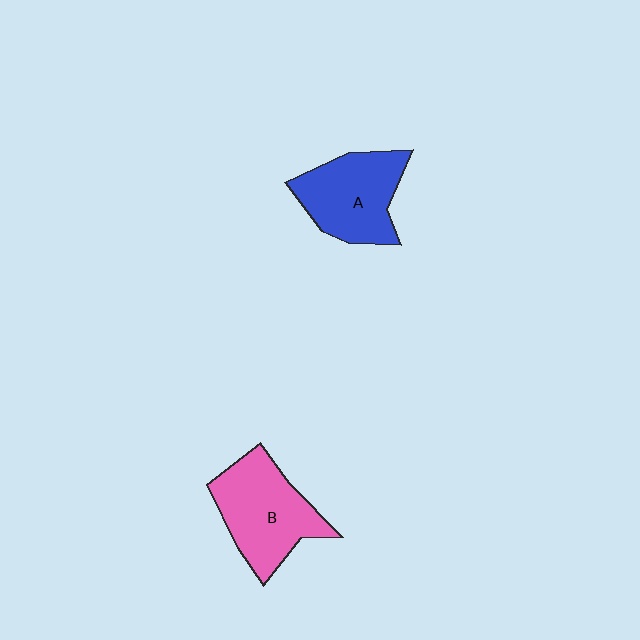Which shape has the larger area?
Shape B (pink).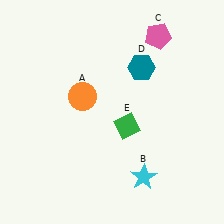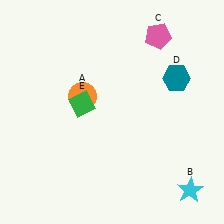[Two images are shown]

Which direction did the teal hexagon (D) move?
The teal hexagon (D) moved right.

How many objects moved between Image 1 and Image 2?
3 objects moved between the two images.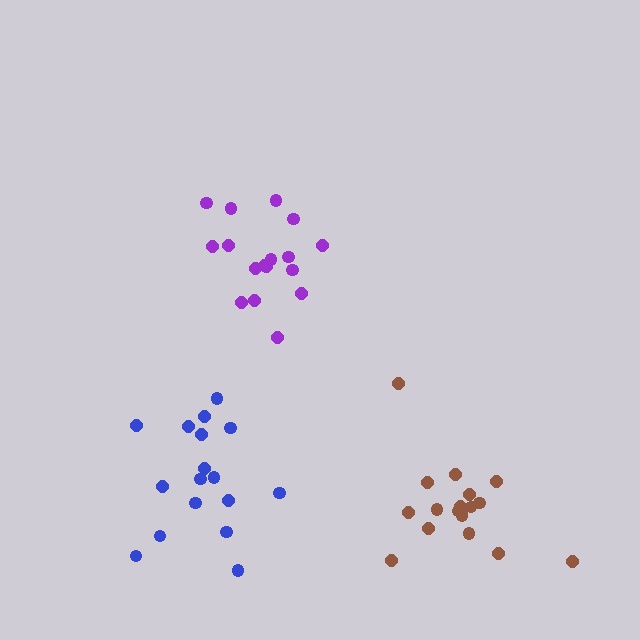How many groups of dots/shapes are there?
There are 3 groups.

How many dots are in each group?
Group 1: 18 dots, Group 2: 17 dots, Group 3: 17 dots (52 total).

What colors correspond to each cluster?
The clusters are colored: brown, purple, blue.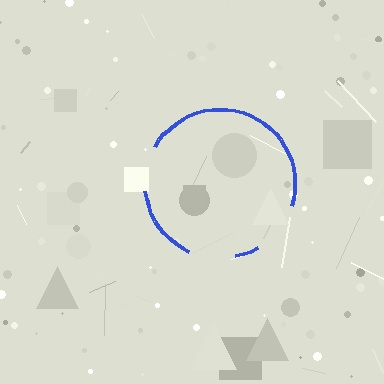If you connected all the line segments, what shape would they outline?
They would outline a circle.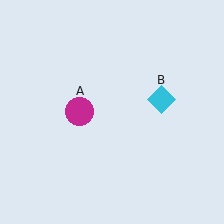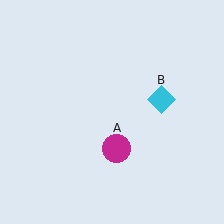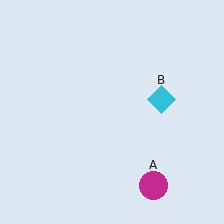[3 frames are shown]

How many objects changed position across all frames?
1 object changed position: magenta circle (object A).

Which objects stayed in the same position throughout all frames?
Cyan diamond (object B) remained stationary.